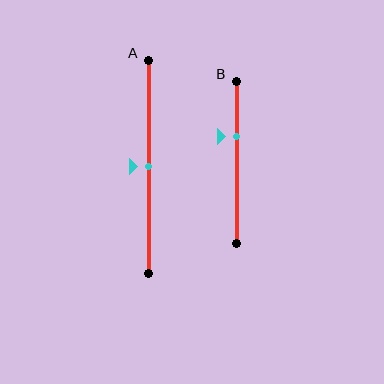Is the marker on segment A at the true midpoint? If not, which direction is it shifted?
Yes, the marker on segment A is at the true midpoint.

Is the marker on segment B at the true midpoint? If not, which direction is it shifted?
No, the marker on segment B is shifted upward by about 16% of the segment length.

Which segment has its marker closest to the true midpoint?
Segment A has its marker closest to the true midpoint.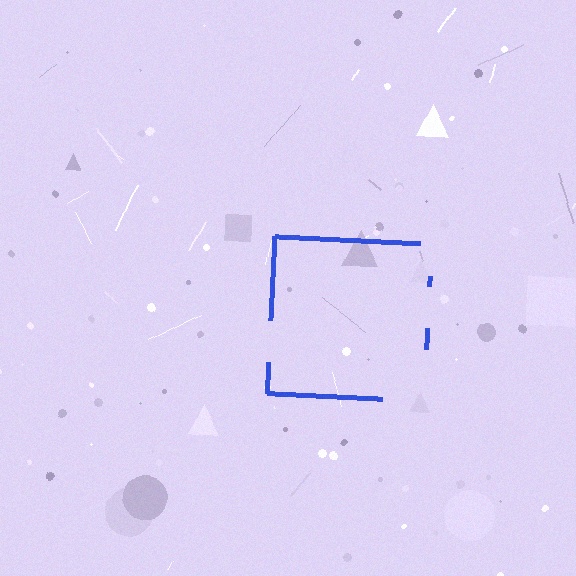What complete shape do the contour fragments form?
The contour fragments form a square.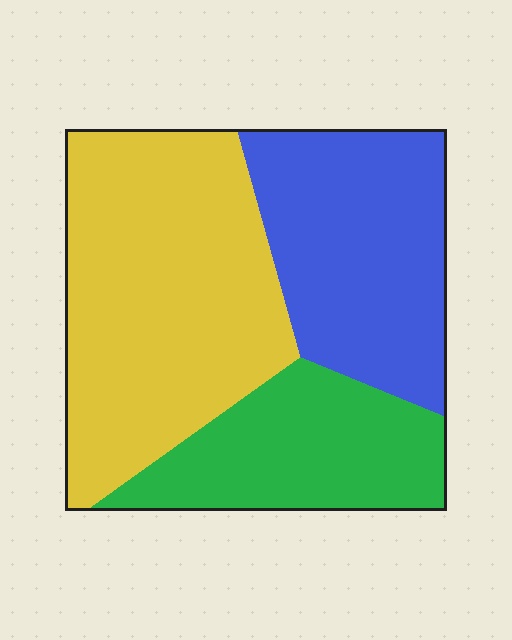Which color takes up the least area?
Green, at roughly 25%.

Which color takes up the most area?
Yellow, at roughly 45%.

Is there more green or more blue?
Blue.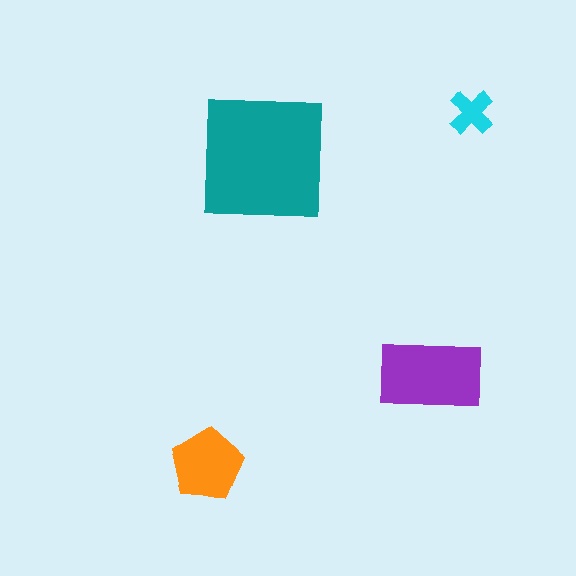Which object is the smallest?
The cyan cross.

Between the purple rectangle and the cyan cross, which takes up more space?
The purple rectangle.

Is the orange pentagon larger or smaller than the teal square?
Smaller.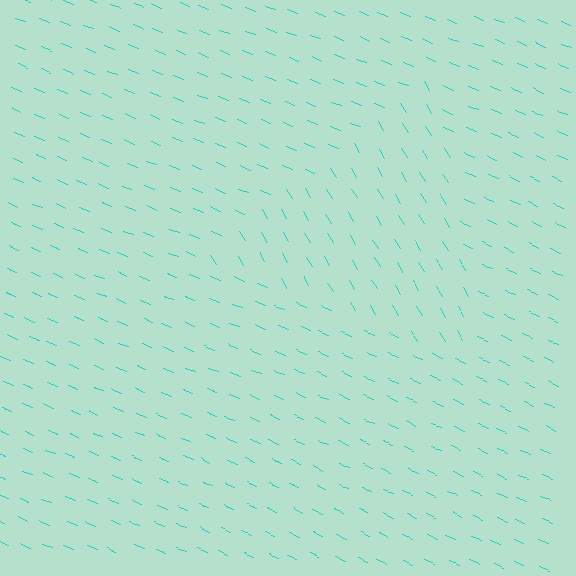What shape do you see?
I see a triangle.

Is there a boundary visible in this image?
Yes, there is a texture boundary formed by a change in line orientation.